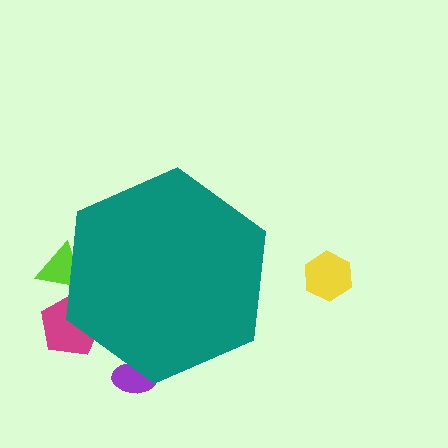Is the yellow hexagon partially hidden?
No, the yellow hexagon is fully visible.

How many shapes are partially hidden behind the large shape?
3 shapes are partially hidden.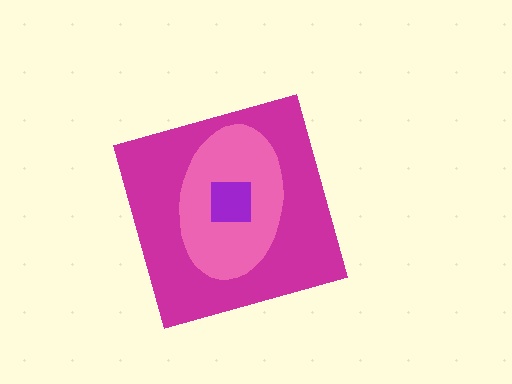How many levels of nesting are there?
3.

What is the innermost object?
The purple square.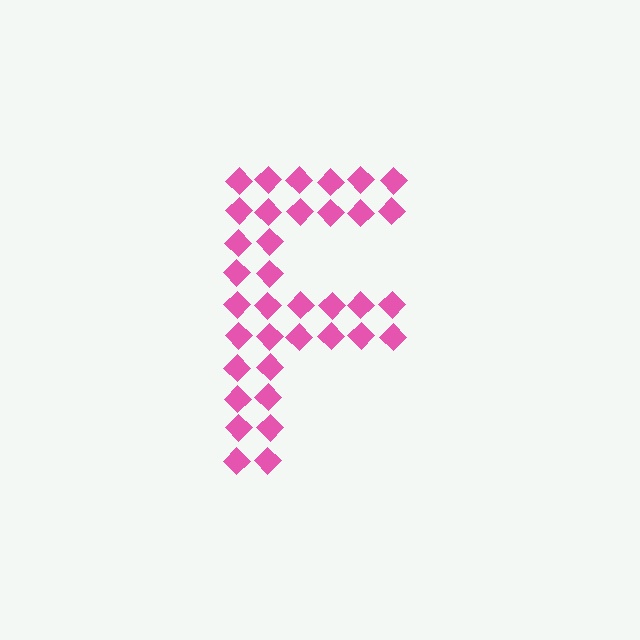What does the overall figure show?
The overall figure shows the letter F.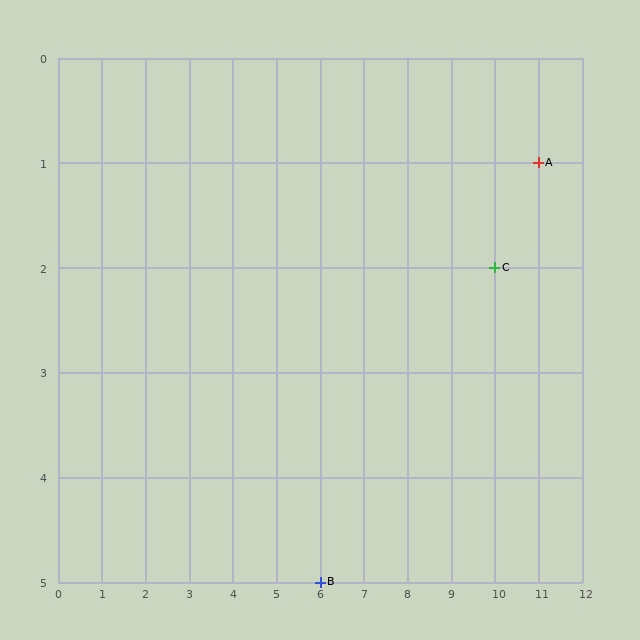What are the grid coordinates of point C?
Point C is at grid coordinates (10, 2).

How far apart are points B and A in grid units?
Points B and A are 5 columns and 4 rows apart (about 6.4 grid units diagonally).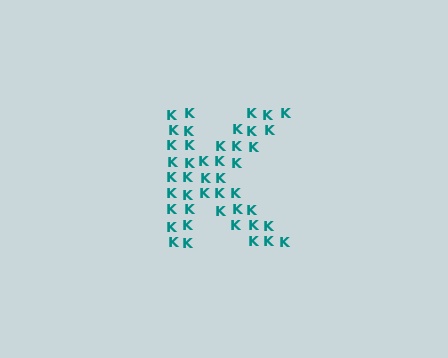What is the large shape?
The large shape is the letter K.